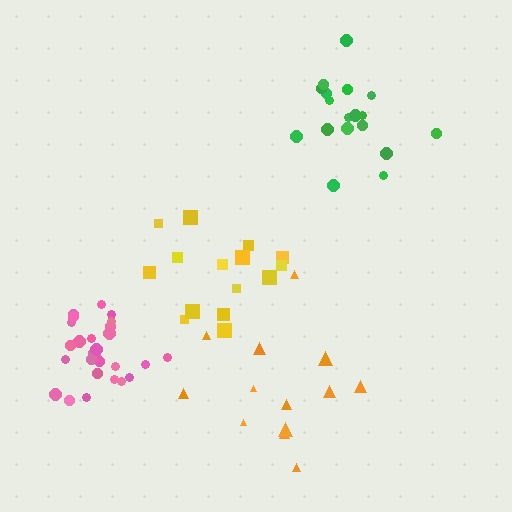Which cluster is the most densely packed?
Pink.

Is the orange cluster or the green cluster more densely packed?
Green.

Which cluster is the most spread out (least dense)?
Orange.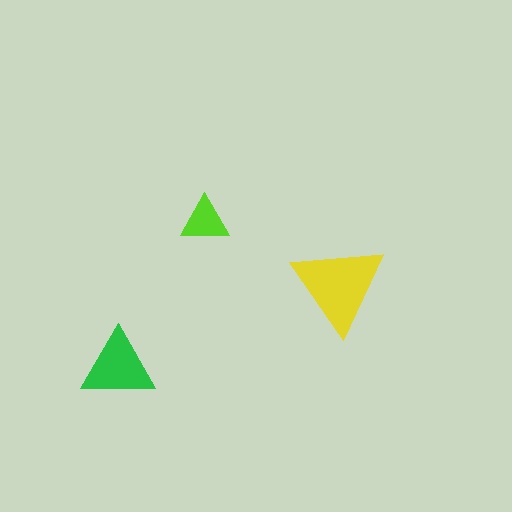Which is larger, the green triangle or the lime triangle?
The green one.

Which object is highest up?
The lime triangle is topmost.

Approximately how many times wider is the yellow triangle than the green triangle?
About 1.5 times wider.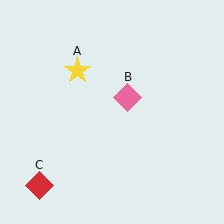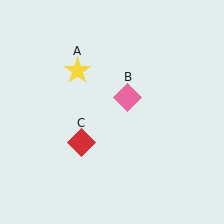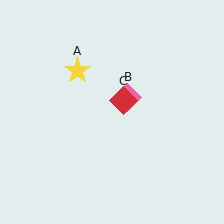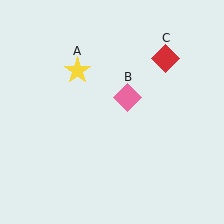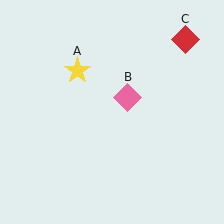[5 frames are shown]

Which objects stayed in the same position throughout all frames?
Yellow star (object A) and pink diamond (object B) remained stationary.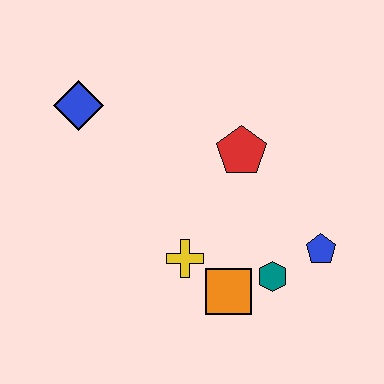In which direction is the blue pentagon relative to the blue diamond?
The blue pentagon is to the right of the blue diamond.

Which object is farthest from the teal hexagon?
The blue diamond is farthest from the teal hexagon.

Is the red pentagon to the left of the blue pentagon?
Yes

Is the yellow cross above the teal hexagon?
Yes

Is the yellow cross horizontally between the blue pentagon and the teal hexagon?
No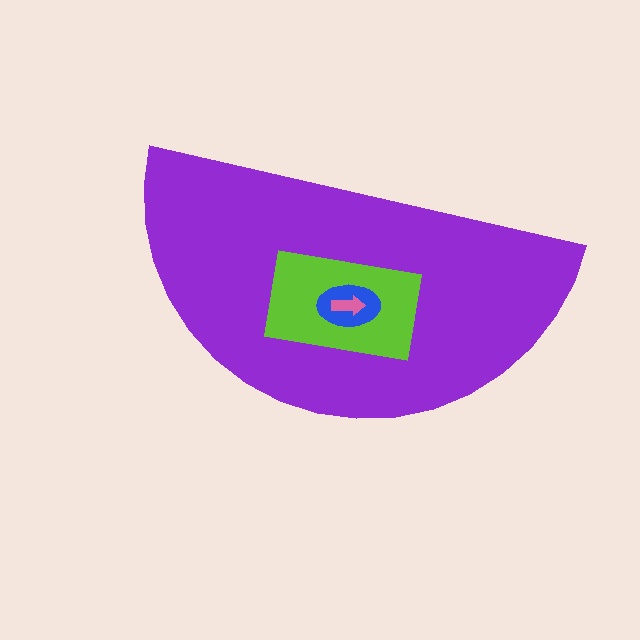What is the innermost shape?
The pink arrow.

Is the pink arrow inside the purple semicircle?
Yes.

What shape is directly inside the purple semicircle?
The lime rectangle.